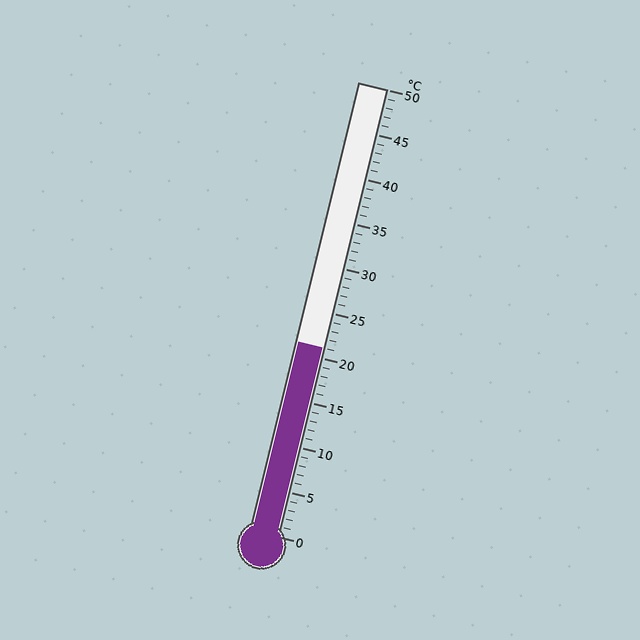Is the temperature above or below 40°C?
The temperature is below 40°C.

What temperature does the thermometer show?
The thermometer shows approximately 21°C.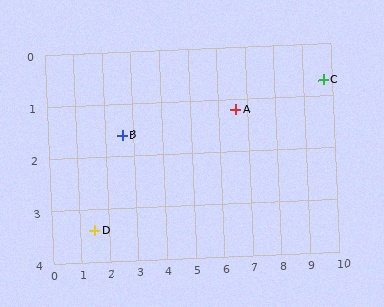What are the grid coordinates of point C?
Point C is at approximately (9.7, 0.7).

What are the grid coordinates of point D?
Point D is at approximately (1.5, 3.4).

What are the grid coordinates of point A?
Point A is at approximately (6.6, 1.2).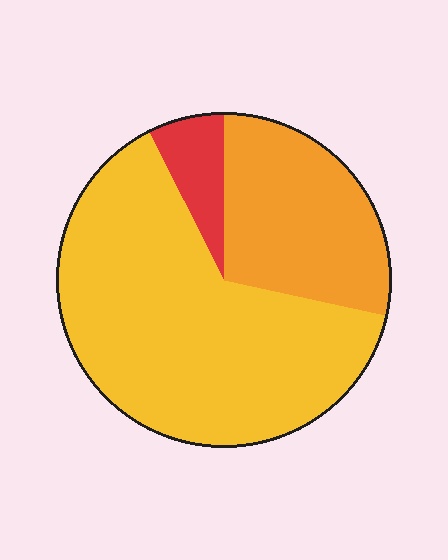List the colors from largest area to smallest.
From largest to smallest: yellow, orange, red.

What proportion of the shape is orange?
Orange covers about 30% of the shape.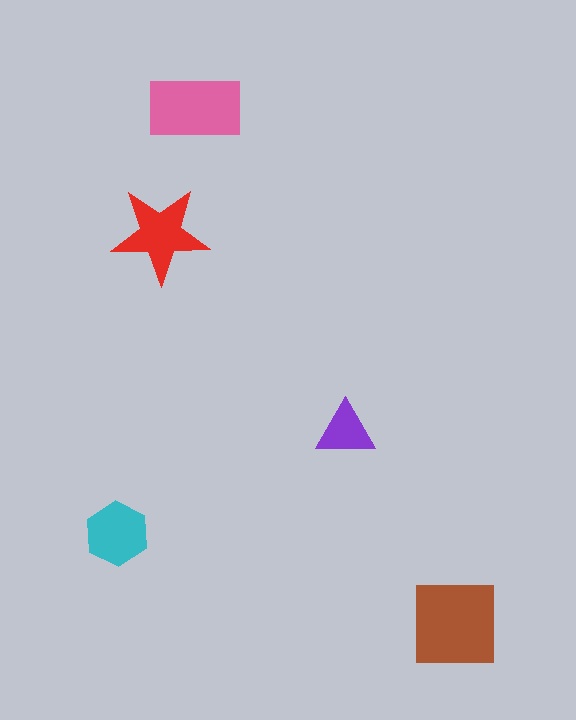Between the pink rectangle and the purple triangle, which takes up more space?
The pink rectangle.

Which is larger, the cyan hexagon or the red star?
The red star.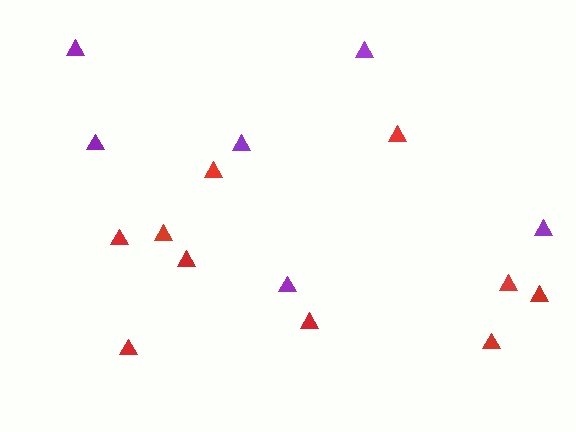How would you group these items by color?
There are 2 groups: one group of red triangles (10) and one group of purple triangles (6).